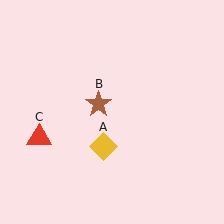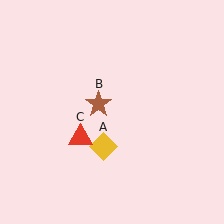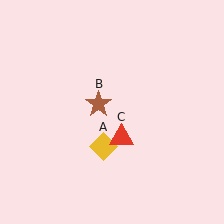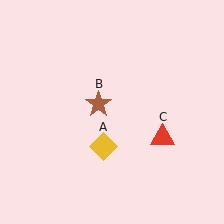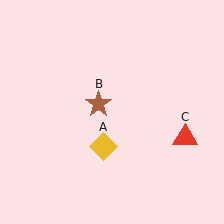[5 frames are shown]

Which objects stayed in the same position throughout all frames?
Yellow diamond (object A) and brown star (object B) remained stationary.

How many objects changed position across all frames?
1 object changed position: red triangle (object C).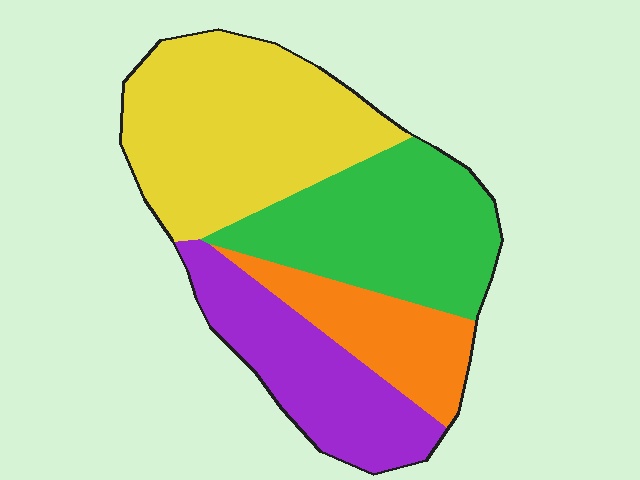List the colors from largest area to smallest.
From largest to smallest: yellow, green, purple, orange.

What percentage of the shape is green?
Green covers around 30% of the shape.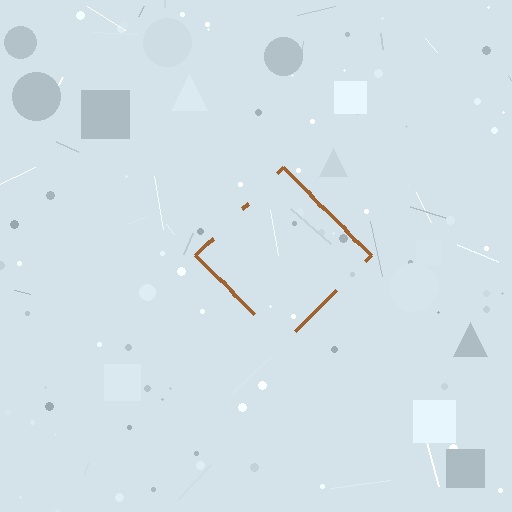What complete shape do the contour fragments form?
The contour fragments form a diamond.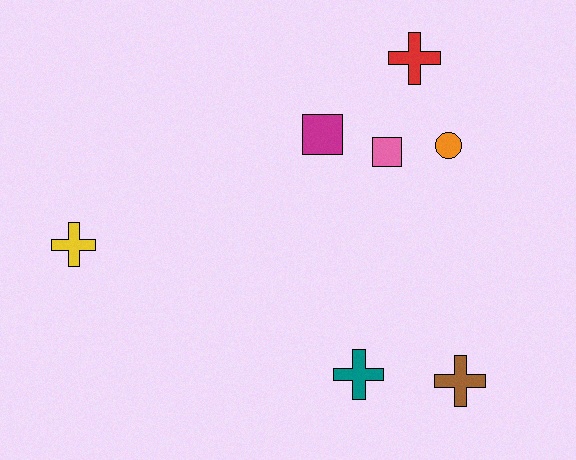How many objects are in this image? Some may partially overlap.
There are 7 objects.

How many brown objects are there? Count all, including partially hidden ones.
There is 1 brown object.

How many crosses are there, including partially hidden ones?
There are 4 crosses.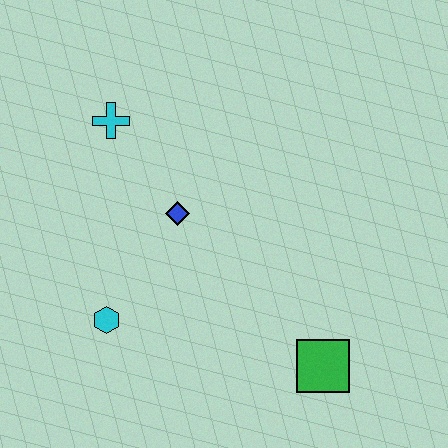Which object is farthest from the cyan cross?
The green square is farthest from the cyan cross.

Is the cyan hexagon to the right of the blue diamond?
No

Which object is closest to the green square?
The blue diamond is closest to the green square.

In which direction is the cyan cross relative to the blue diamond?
The cyan cross is above the blue diamond.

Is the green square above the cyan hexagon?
No